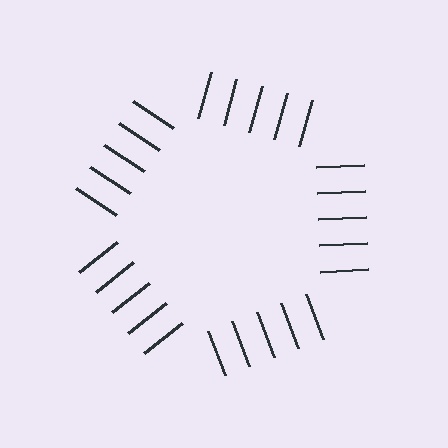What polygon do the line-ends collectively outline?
An illusory pentagon — the line segments terminate on its edges but no continuous stroke is drawn.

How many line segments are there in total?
25 — 5 along each of the 5 edges.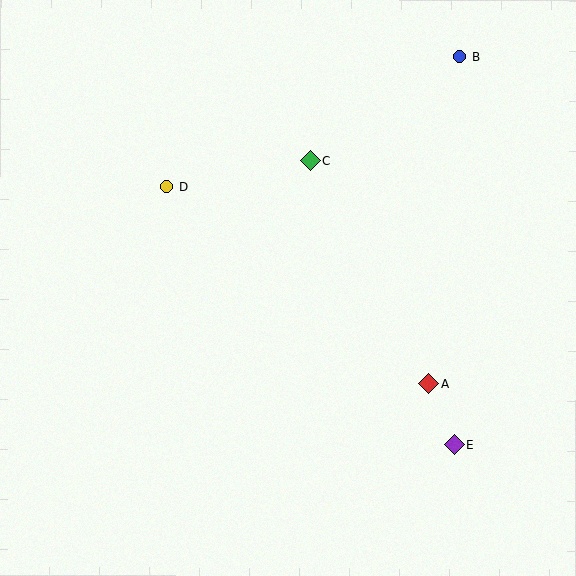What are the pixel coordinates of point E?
Point E is at (454, 444).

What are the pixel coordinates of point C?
Point C is at (310, 161).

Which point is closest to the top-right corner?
Point B is closest to the top-right corner.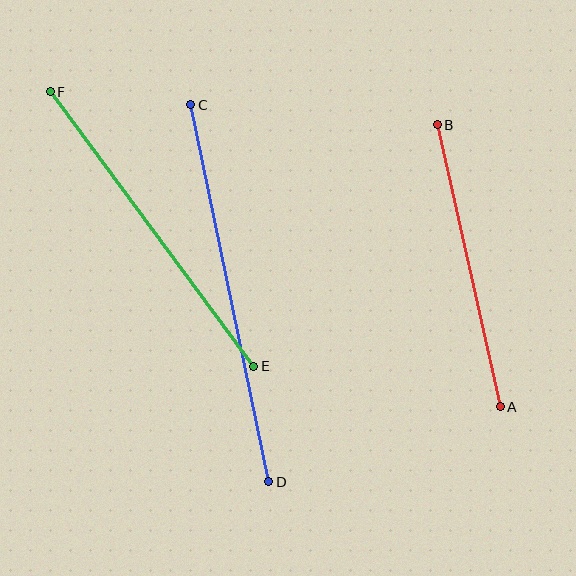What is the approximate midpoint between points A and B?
The midpoint is at approximately (469, 266) pixels.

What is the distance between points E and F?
The distance is approximately 341 pixels.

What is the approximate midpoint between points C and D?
The midpoint is at approximately (230, 293) pixels.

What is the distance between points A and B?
The distance is approximately 289 pixels.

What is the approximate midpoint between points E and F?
The midpoint is at approximately (152, 229) pixels.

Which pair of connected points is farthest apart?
Points C and D are farthest apart.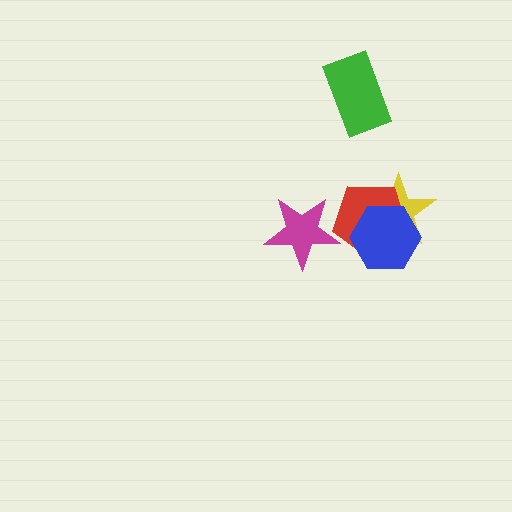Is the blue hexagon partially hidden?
No, no other shape covers it.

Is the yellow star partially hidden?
Yes, it is partially covered by another shape.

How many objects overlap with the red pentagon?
3 objects overlap with the red pentagon.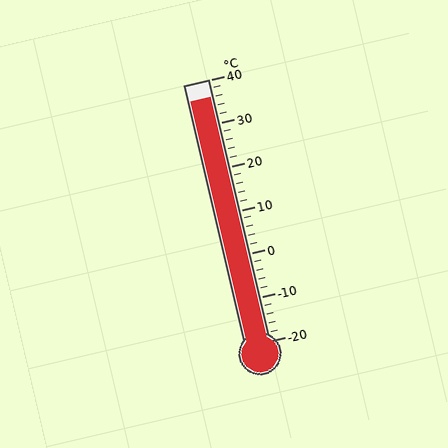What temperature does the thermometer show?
The thermometer shows approximately 36°C.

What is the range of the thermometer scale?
The thermometer scale ranges from -20°C to 40°C.